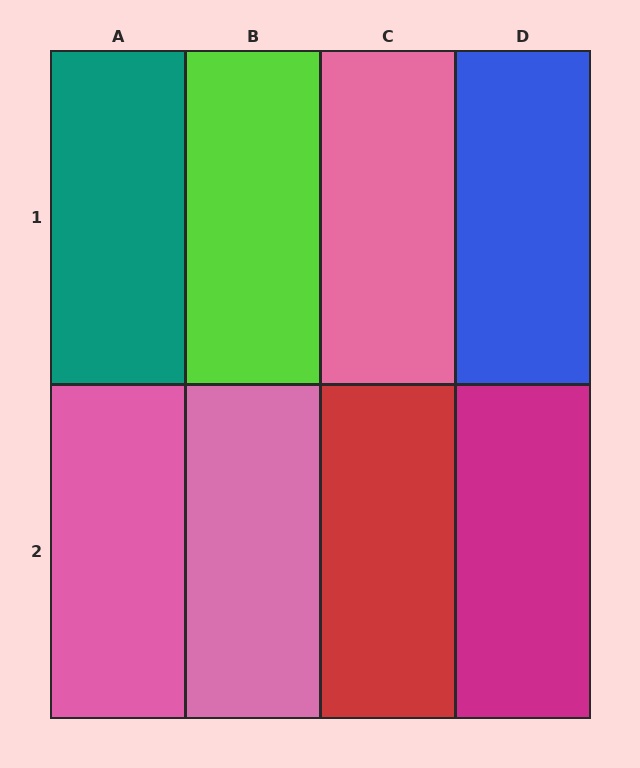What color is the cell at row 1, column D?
Blue.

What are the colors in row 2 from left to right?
Pink, pink, red, magenta.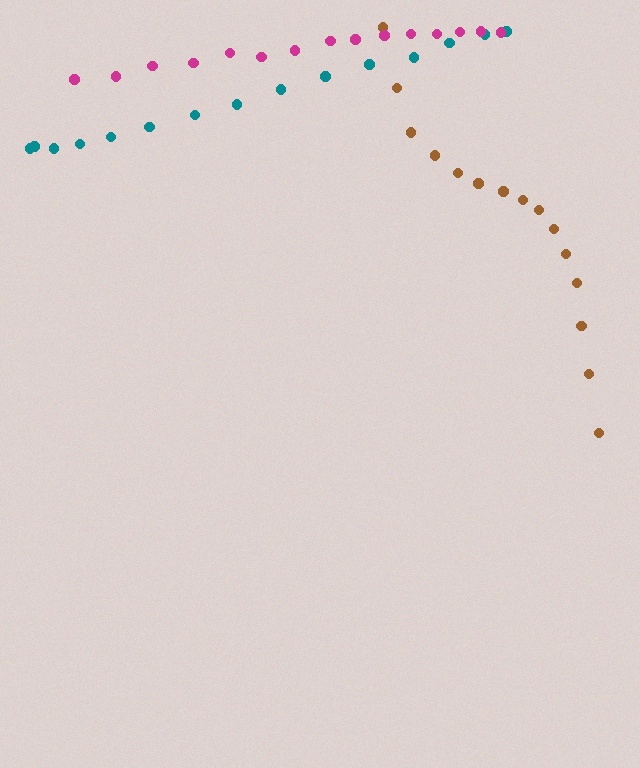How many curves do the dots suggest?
There are 3 distinct paths.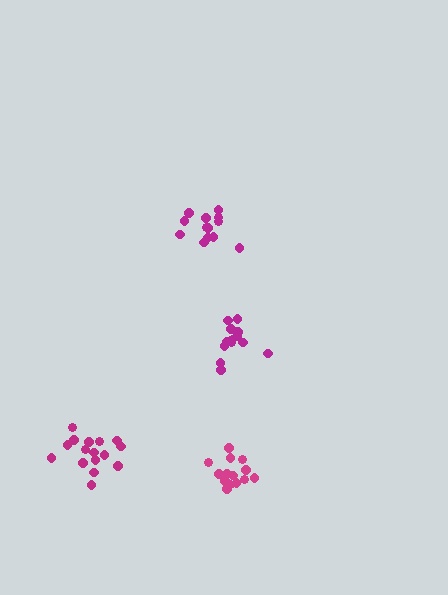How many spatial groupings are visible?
There are 4 spatial groupings.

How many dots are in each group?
Group 1: 16 dots, Group 2: 13 dots, Group 3: 14 dots, Group 4: 13 dots (56 total).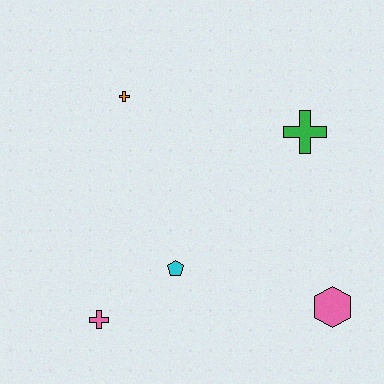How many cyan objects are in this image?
There is 1 cyan object.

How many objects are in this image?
There are 5 objects.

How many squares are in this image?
There are no squares.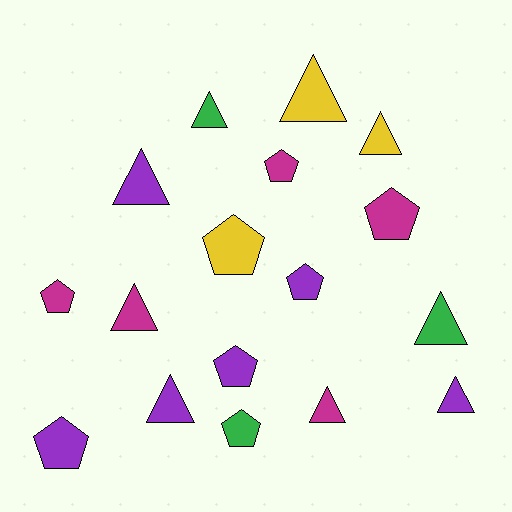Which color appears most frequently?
Purple, with 6 objects.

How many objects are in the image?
There are 17 objects.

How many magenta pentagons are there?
There are 3 magenta pentagons.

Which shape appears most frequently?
Triangle, with 9 objects.